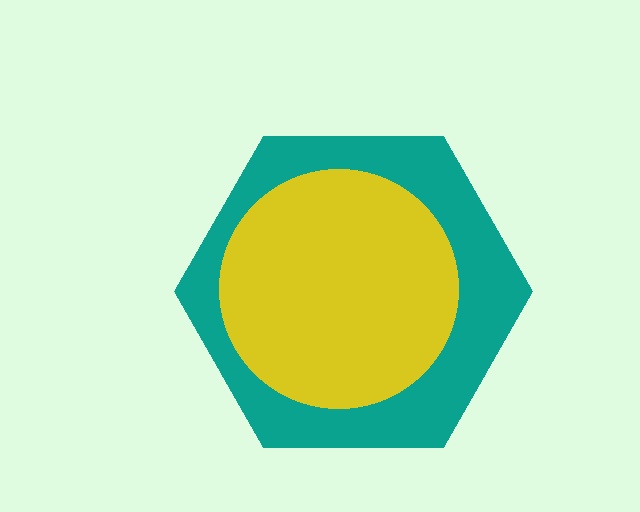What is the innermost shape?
The yellow circle.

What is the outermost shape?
The teal hexagon.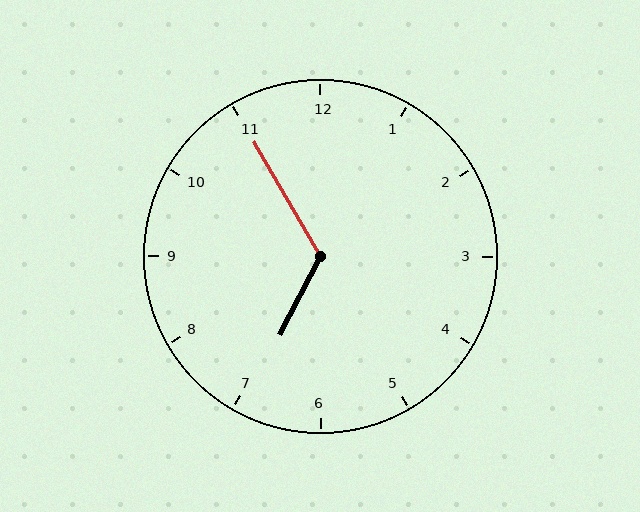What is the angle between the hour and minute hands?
Approximately 122 degrees.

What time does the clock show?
6:55.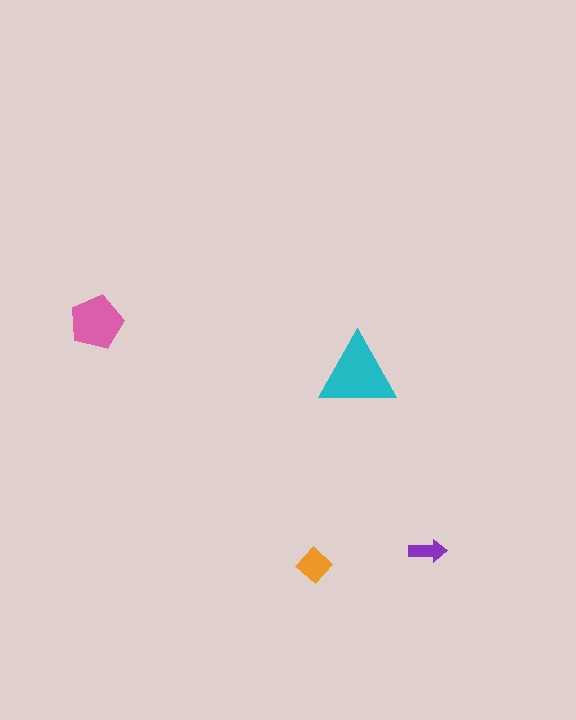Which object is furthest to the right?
The purple arrow is rightmost.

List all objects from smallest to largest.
The purple arrow, the orange diamond, the pink pentagon, the cyan triangle.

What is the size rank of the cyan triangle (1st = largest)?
1st.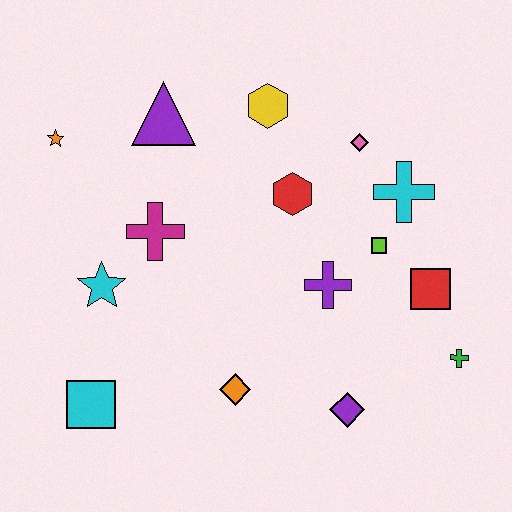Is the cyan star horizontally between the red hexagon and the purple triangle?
No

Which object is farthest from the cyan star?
The green cross is farthest from the cyan star.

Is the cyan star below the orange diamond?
No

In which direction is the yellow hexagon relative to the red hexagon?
The yellow hexagon is above the red hexagon.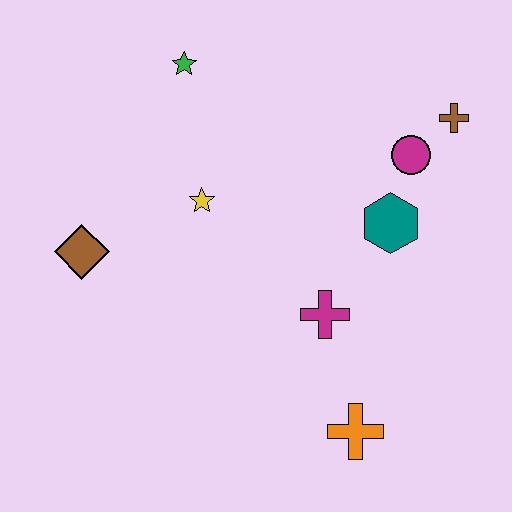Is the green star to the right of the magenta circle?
No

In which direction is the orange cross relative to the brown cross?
The orange cross is below the brown cross.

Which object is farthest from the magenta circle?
The brown diamond is farthest from the magenta circle.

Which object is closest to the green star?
The yellow star is closest to the green star.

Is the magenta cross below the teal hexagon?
Yes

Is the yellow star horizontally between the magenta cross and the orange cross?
No